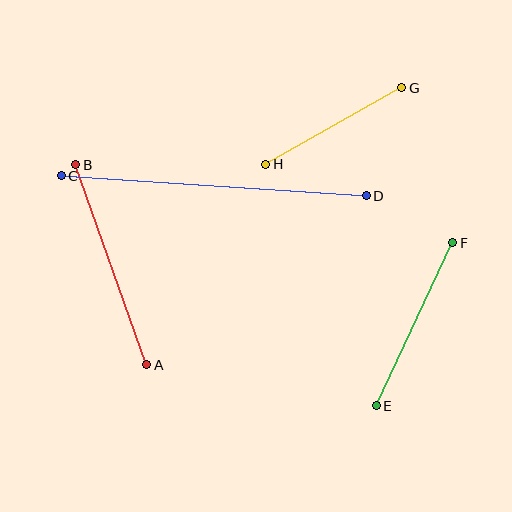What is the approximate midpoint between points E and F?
The midpoint is at approximately (415, 324) pixels.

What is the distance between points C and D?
The distance is approximately 306 pixels.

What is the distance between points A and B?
The distance is approximately 212 pixels.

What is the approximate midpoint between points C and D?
The midpoint is at approximately (214, 186) pixels.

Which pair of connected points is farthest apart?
Points C and D are farthest apart.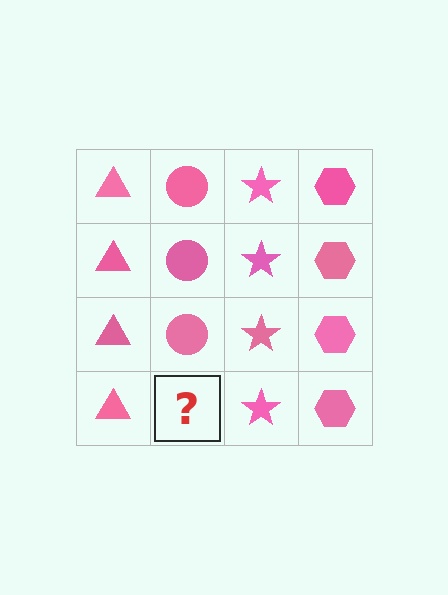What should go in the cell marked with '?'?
The missing cell should contain a pink circle.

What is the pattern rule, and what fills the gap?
The rule is that each column has a consistent shape. The gap should be filled with a pink circle.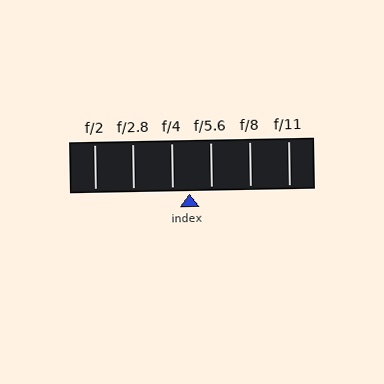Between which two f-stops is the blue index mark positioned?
The index mark is between f/4 and f/5.6.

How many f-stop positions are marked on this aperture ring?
There are 6 f-stop positions marked.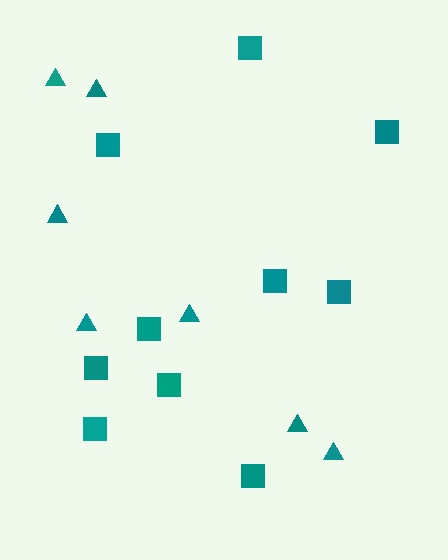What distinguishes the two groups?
There are 2 groups: one group of squares (10) and one group of triangles (7).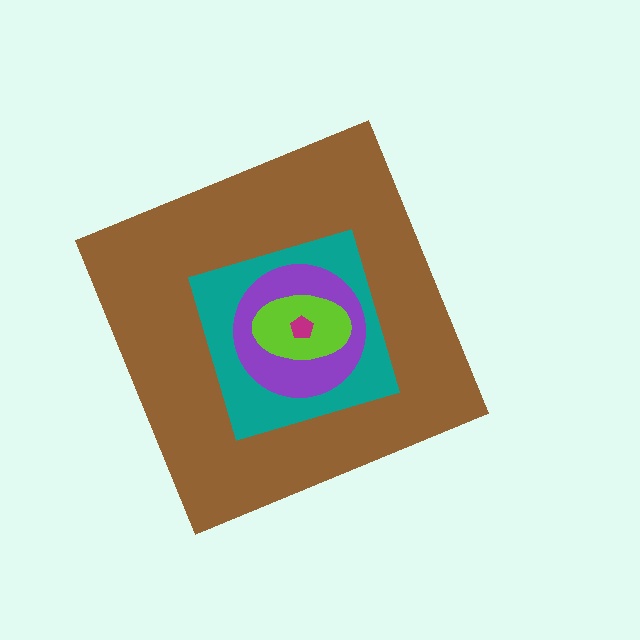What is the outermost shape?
The brown diamond.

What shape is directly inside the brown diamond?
The teal square.